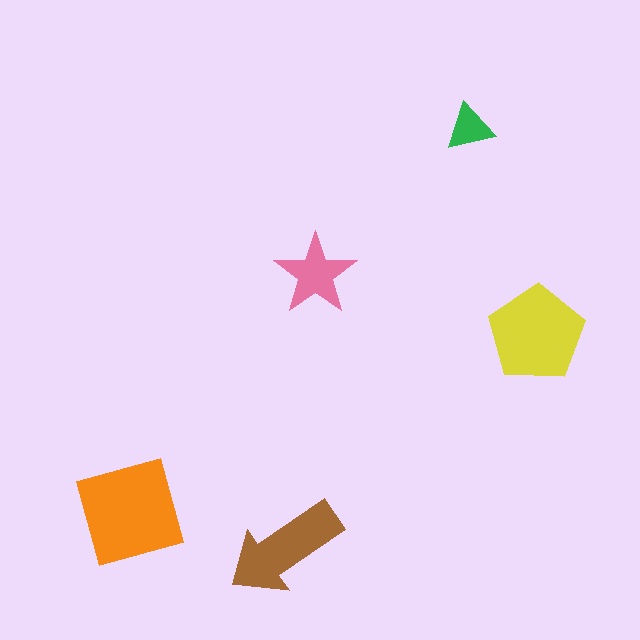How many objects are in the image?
There are 5 objects in the image.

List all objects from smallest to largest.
The green triangle, the pink star, the brown arrow, the yellow pentagon, the orange square.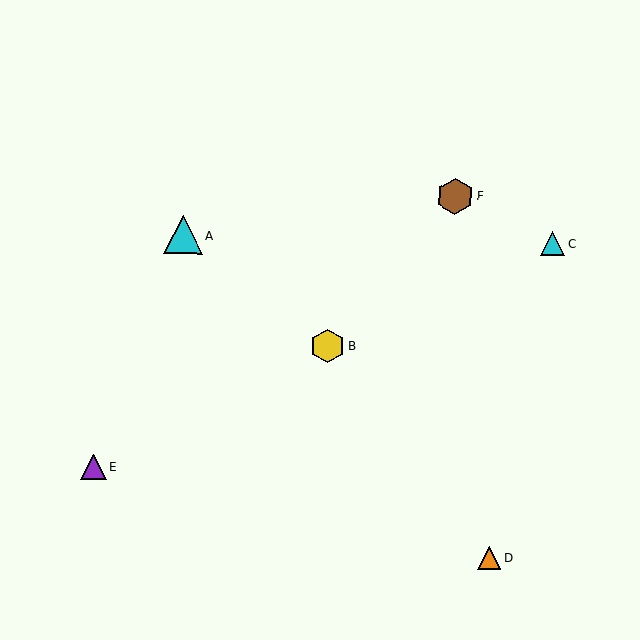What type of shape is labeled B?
Shape B is a yellow hexagon.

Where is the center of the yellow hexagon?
The center of the yellow hexagon is at (328, 346).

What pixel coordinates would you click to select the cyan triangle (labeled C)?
Click at (553, 244) to select the cyan triangle C.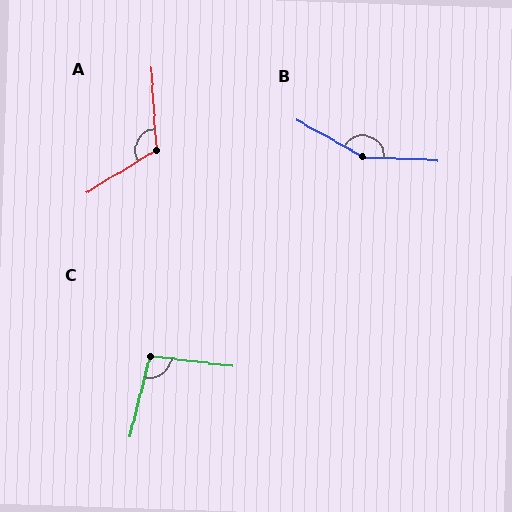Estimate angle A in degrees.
Approximately 118 degrees.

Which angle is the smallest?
C, at approximately 97 degrees.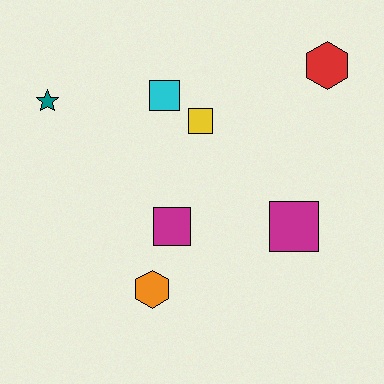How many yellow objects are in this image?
There is 1 yellow object.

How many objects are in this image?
There are 7 objects.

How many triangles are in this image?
There are no triangles.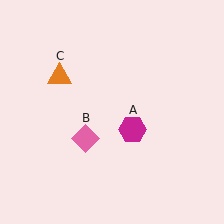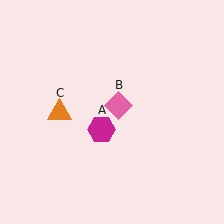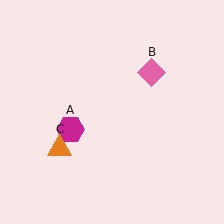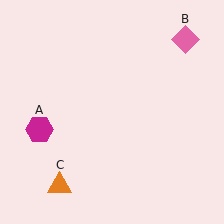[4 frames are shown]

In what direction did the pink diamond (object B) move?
The pink diamond (object B) moved up and to the right.